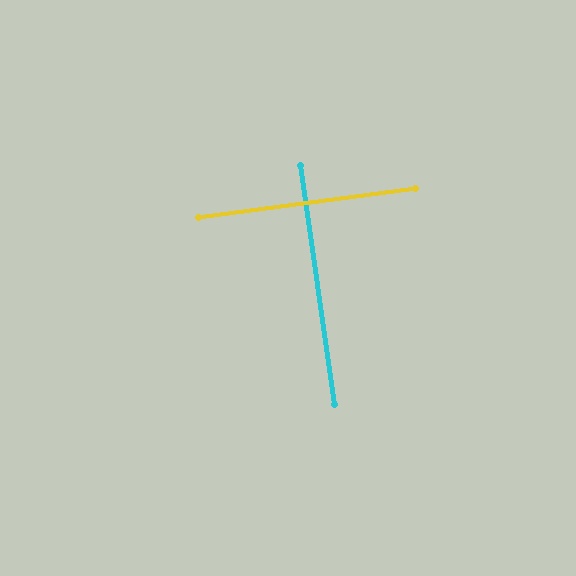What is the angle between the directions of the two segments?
Approximately 89 degrees.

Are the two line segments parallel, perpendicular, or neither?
Perpendicular — they meet at approximately 89°.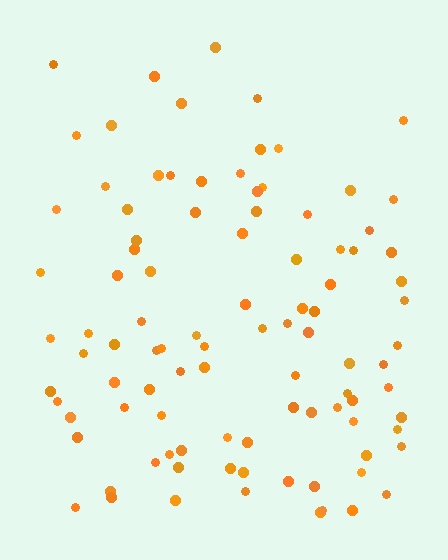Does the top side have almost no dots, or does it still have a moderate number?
Still a moderate number, just noticeably fewer than the bottom.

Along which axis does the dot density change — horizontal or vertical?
Vertical.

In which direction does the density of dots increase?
From top to bottom, with the bottom side densest.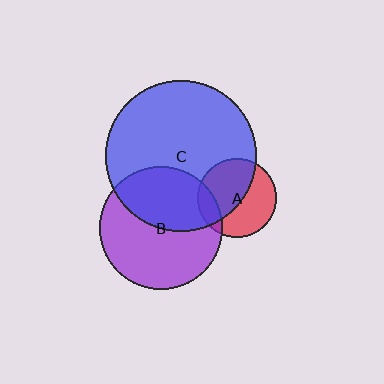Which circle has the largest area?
Circle C (blue).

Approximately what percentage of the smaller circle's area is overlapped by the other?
Approximately 55%.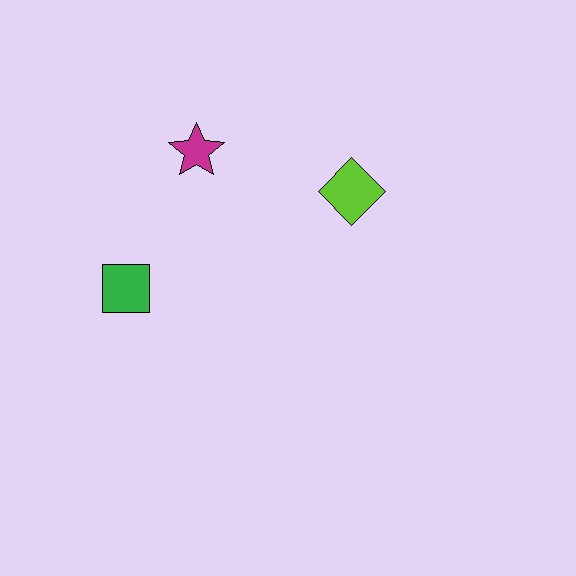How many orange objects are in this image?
There are no orange objects.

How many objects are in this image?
There are 3 objects.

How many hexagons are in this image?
There are no hexagons.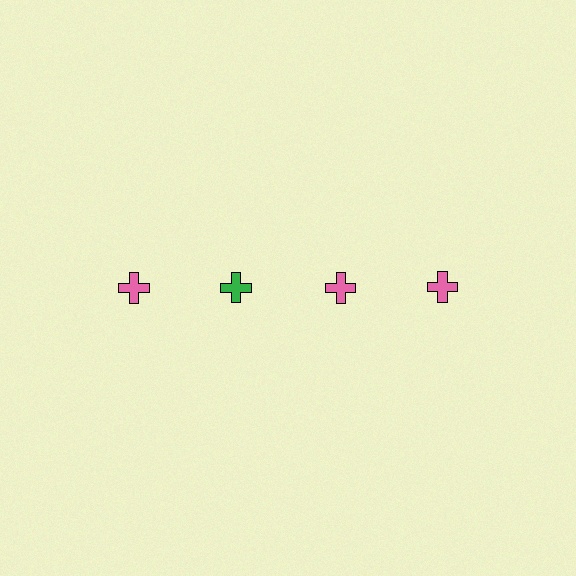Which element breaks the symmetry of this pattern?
The green cross in the top row, second from left column breaks the symmetry. All other shapes are pink crosses.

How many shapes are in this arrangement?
There are 4 shapes arranged in a grid pattern.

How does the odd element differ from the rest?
It has a different color: green instead of pink.